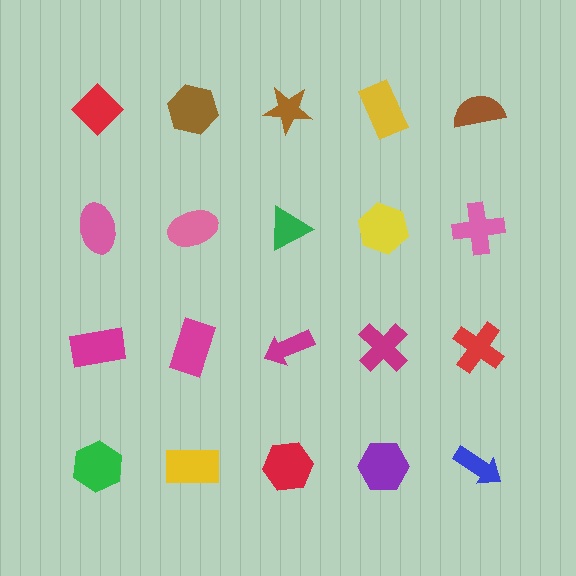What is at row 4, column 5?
A blue arrow.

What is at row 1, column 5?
A brown semicircle.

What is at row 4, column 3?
A red hexagon.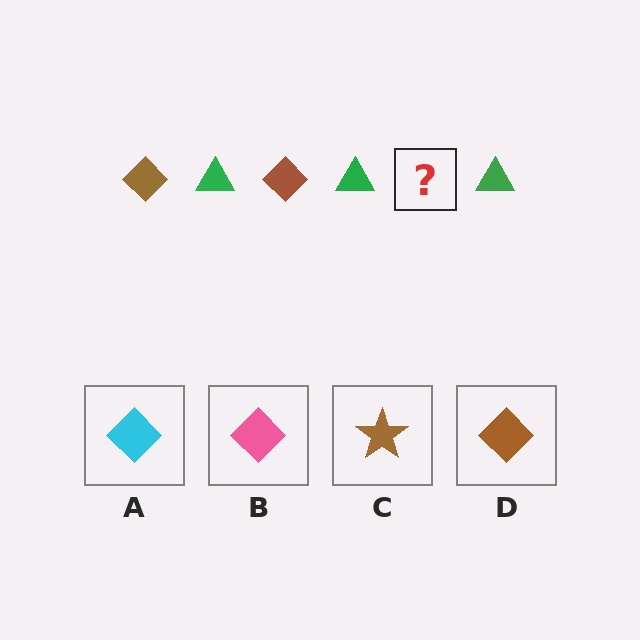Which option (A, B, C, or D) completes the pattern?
D.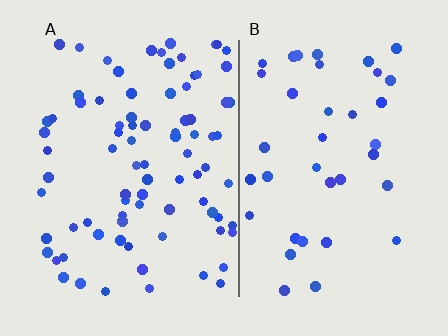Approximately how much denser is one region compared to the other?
Approximately 2.2× — region A over region B.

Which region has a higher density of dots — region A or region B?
A (the left).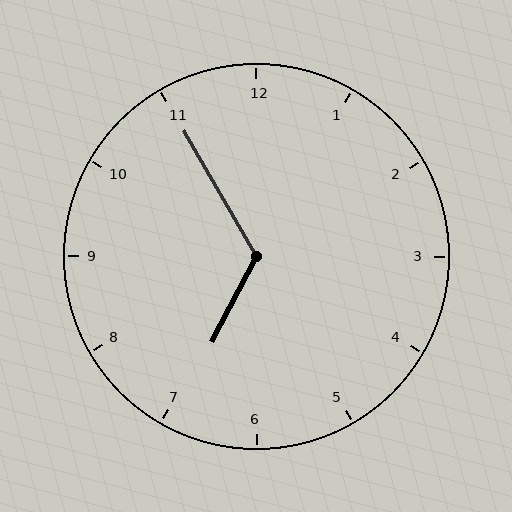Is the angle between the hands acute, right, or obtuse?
It is obtuse.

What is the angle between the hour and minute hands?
Approximately 122 degrees.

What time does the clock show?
6:55.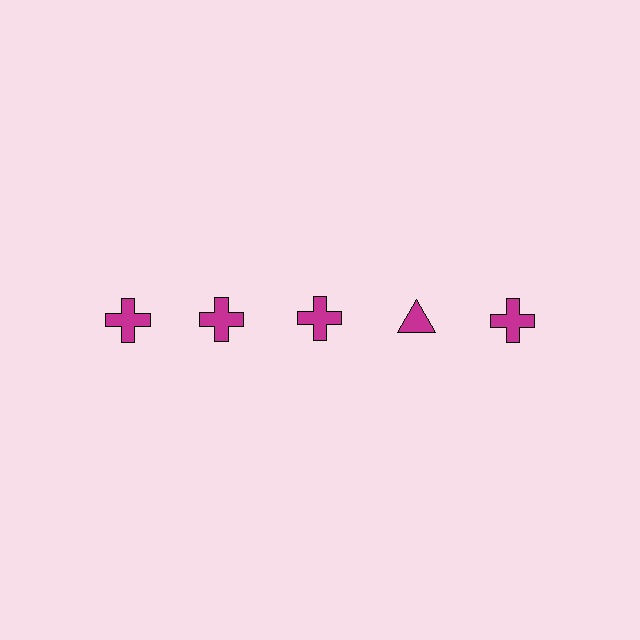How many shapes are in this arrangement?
There are 5 shapes arranged in a grid pattern.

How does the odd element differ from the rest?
It has a different shape: triangle instead of cross.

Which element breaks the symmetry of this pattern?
The magenta triangle in the top row, second from right column breaks the symmetry. All other shapes are magenta crosses.